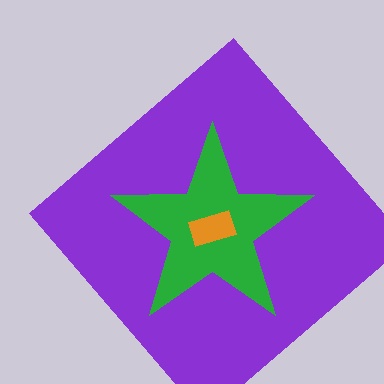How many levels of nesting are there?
3.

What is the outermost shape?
The purple diamond.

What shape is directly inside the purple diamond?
The green star.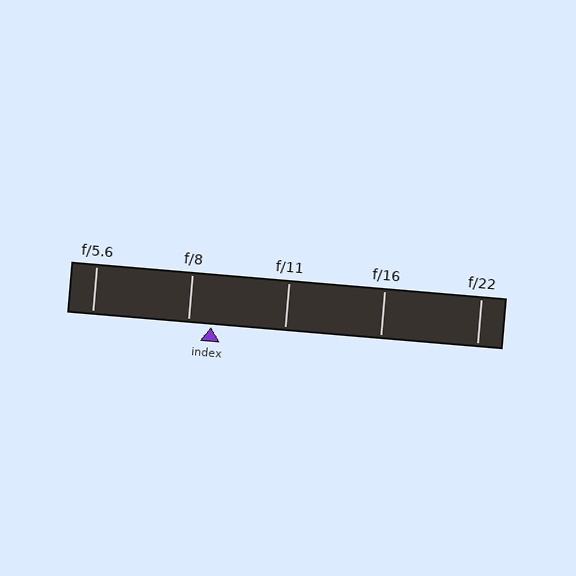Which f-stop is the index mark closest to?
The index mark is closest to f/8.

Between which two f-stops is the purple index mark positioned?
The index mark is between f/8 and f/11.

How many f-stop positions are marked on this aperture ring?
There are 5 f-stop positions marked.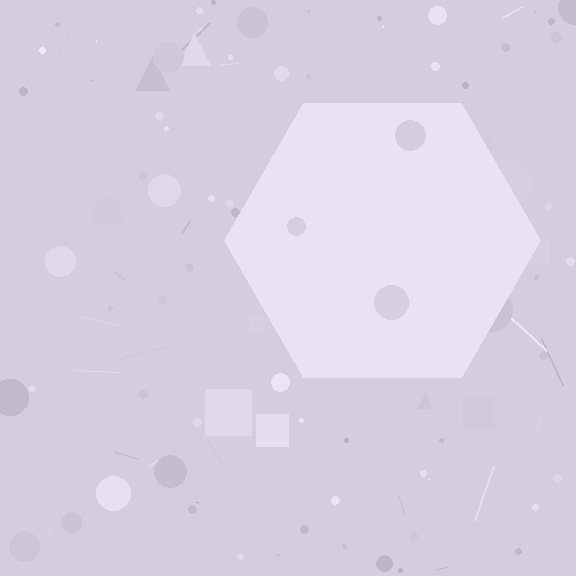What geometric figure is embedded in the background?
A hexagon is embedded in the background.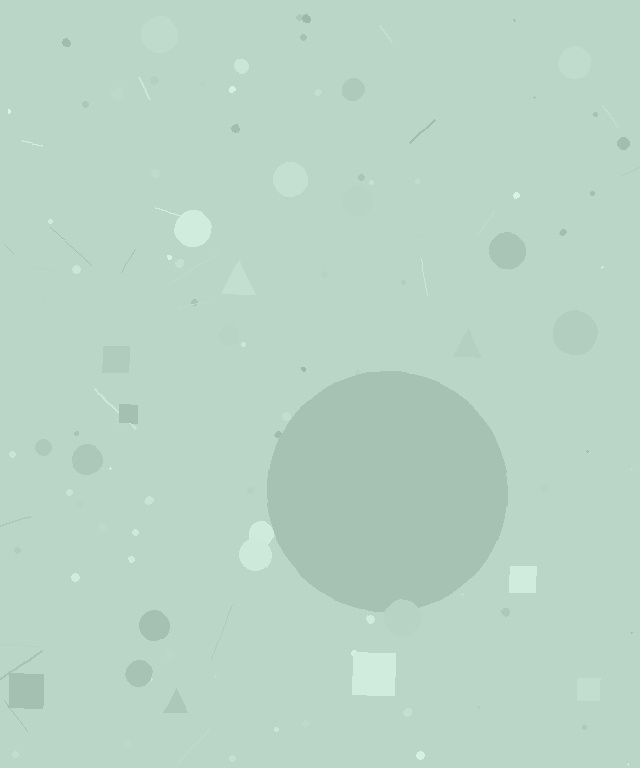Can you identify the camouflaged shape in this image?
The camouflaged shape is a circle.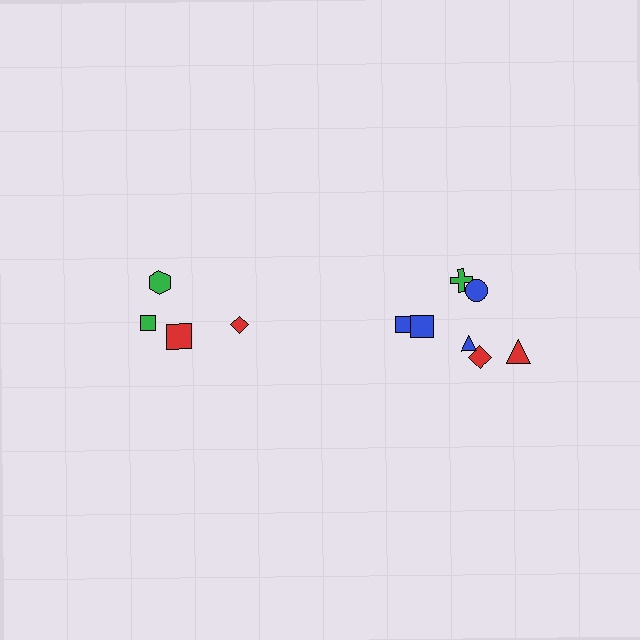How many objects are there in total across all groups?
There are 11 objects.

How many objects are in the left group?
There are 4 objects.